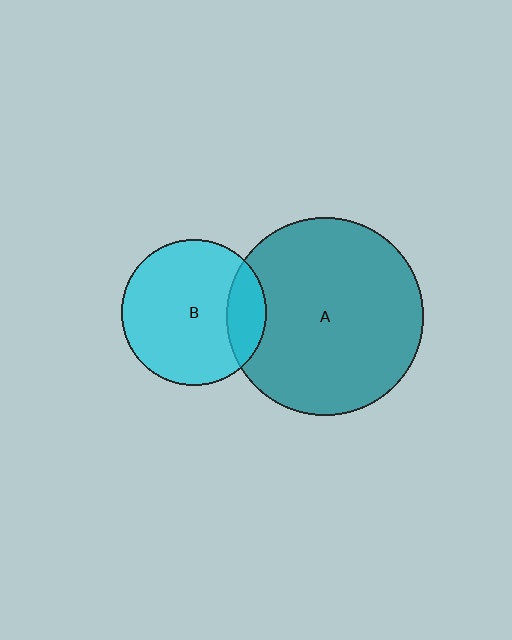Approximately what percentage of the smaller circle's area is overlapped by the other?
Approximately 20%.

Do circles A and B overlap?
Yes.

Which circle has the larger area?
Circle A (teal).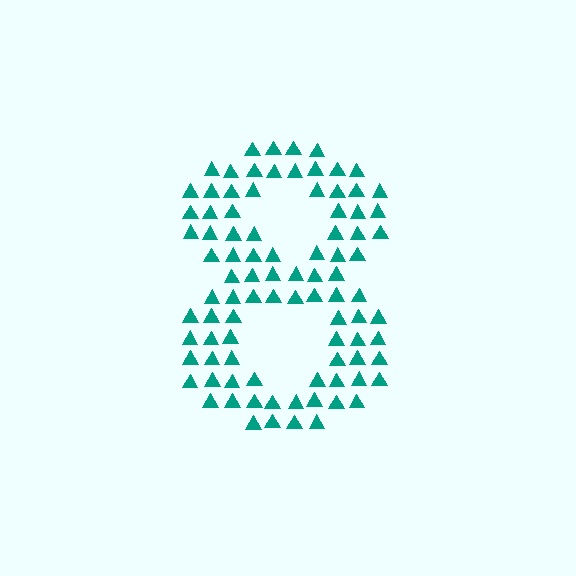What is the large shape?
The large shape is the digit 8.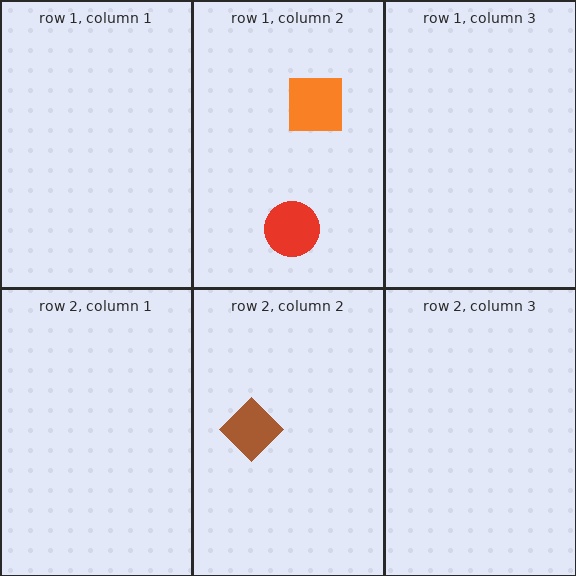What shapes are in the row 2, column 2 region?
The brown diamond.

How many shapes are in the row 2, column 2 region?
1.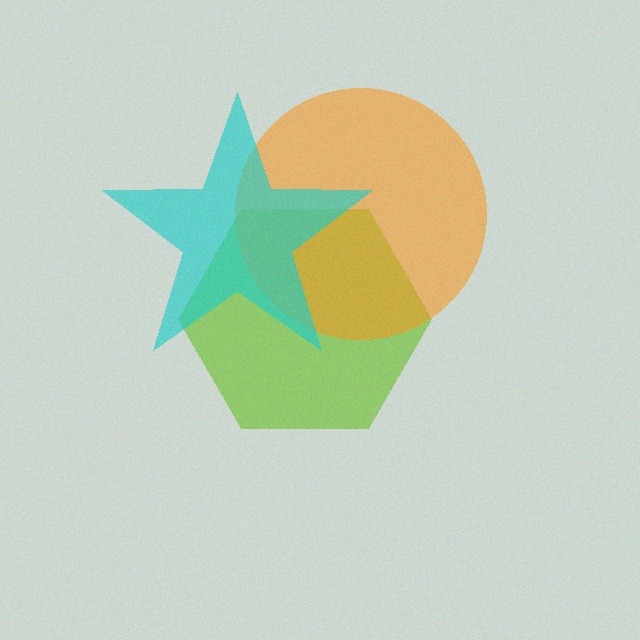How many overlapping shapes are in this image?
There are 3 overlapping shapes in the image.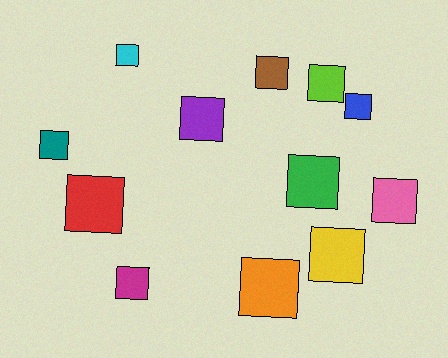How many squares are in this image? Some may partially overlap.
There are 12 squares.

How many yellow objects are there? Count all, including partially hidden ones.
There is 1 yellow object.